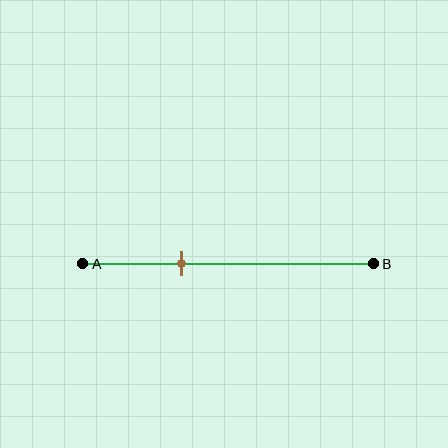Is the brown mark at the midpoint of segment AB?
No, the mark is at about 35% from A, not at the 50% midpoint.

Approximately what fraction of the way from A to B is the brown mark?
The brown mark is approximately 35% of the way from A to B.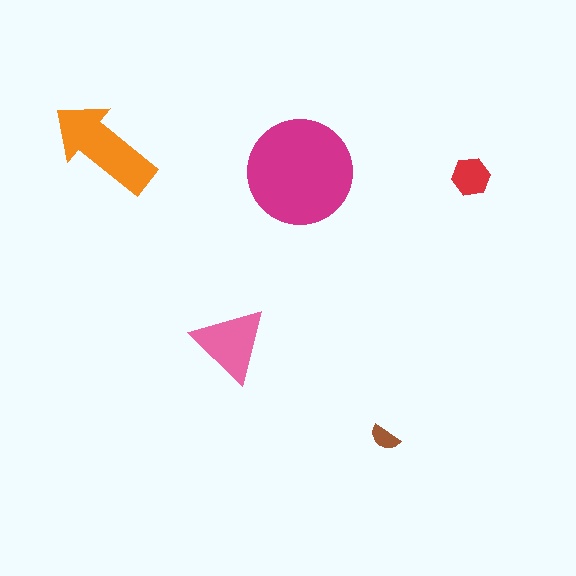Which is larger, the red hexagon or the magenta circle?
The magenta circle.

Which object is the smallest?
The brown semicircle.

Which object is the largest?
The magenta circle.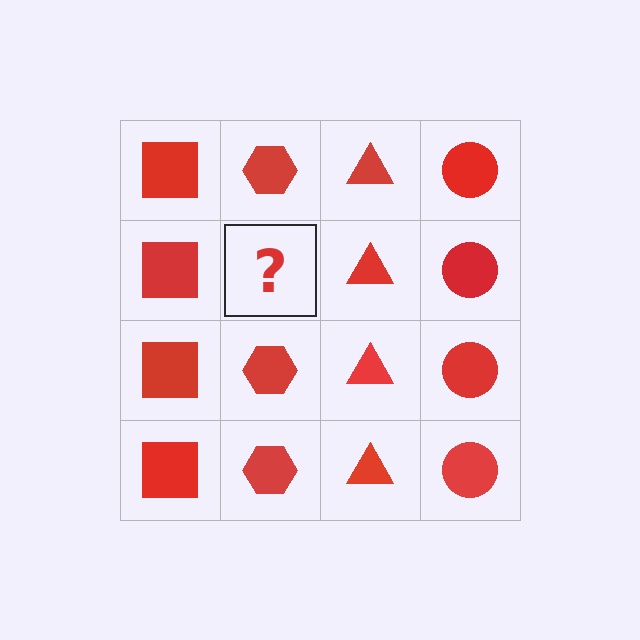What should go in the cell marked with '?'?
The missing cell should contain a red hexagon.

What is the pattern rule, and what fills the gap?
The rule is that each column has a consistent shape. The gap should be filled with a red hexagon.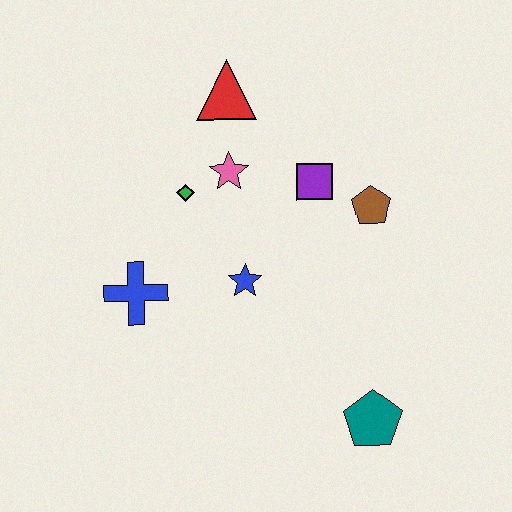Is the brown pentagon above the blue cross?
Yes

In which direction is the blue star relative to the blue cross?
The blue star is to the right of the blue cross.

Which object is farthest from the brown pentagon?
The blue cross is farthest from the brown pentagon.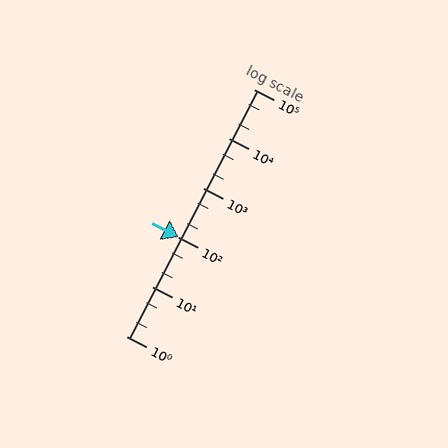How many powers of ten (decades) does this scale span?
The scale spans 5 decades, from 1 to 100000.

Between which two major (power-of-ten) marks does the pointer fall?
The pointer is between 100 and 1000.